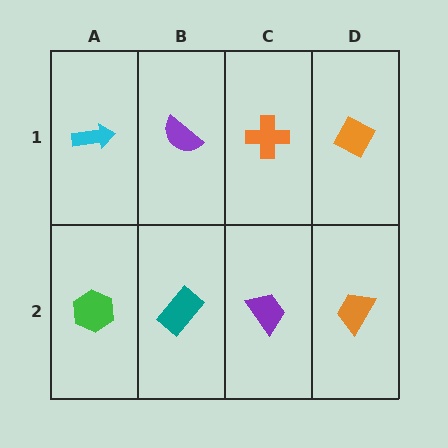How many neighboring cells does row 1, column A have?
2.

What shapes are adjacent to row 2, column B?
A purple semicircle (row 1, column B), a green hexagon (row 2, column A), a purple trapezoid (row 2, column C).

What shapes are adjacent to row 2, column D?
An orange diamond (row 1, column D), a purple trapezoid (row 2, column C).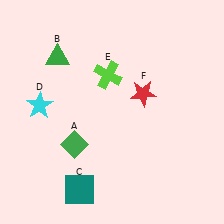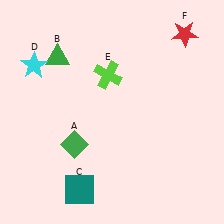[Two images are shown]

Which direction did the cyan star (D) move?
The cyan star (D) moved up.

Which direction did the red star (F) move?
The red star (F) moved up.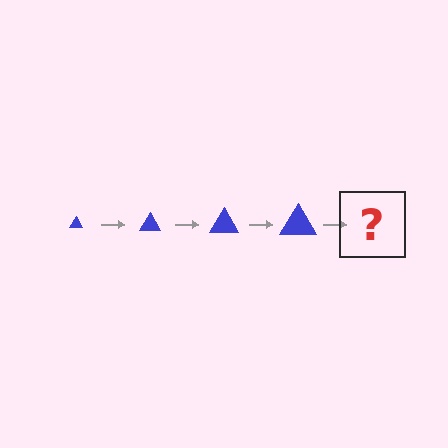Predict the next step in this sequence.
The next step is a blue triangle, larger than the previous one.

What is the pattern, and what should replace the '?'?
The pattern is that the triangle gets progressively larger each step. The '?' should be a blue triangle, larger than the previous one.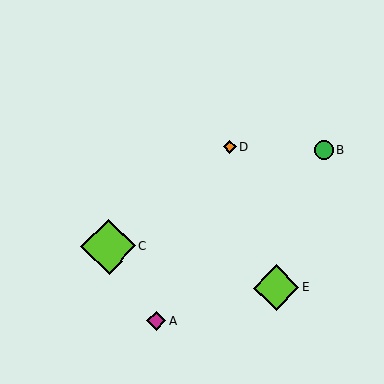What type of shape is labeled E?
Shape E is a lime diamond.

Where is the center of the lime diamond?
The center of the lime diamond is at (108, 247).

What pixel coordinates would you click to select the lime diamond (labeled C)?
Click at (108, 247) to select the lime diamond C.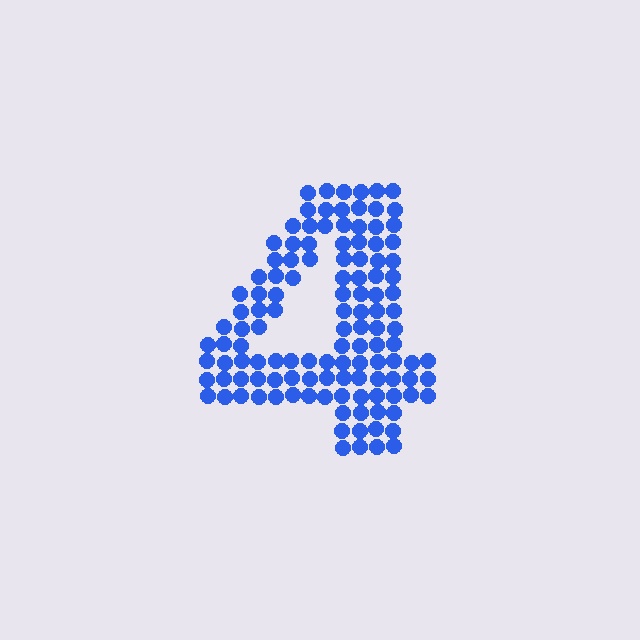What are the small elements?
The small elements are circles.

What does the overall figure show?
The overall figure shows the digit 4.